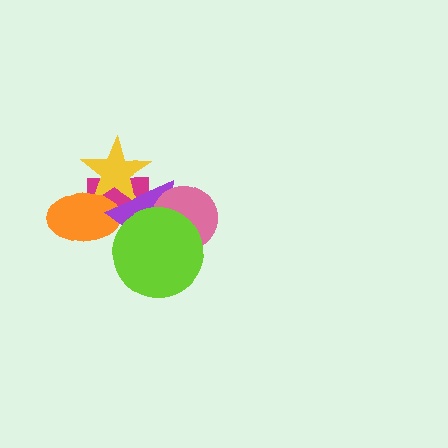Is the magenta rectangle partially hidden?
Yes, it is partially covered by another shape.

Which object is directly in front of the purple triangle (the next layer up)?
The pink circle is directly in front of the purple triangle.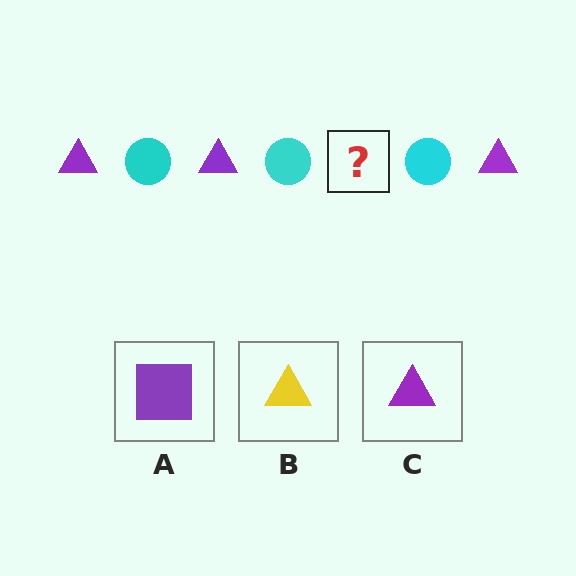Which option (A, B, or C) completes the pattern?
C.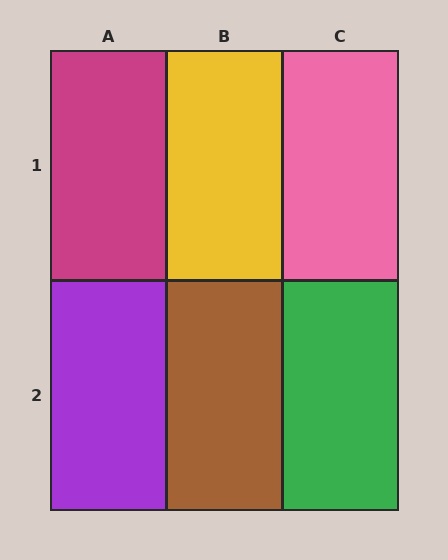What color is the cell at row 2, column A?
Purple.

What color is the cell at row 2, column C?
Green.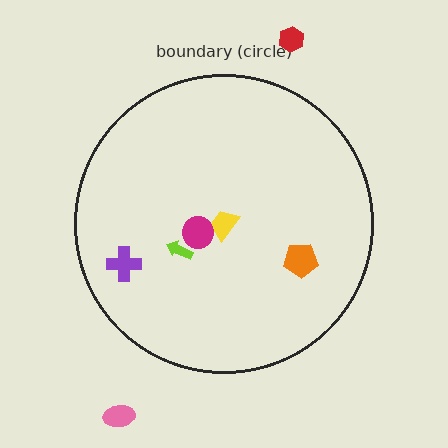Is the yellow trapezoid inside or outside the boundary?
Inside.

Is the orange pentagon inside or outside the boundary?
Inside.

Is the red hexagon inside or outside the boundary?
Outside.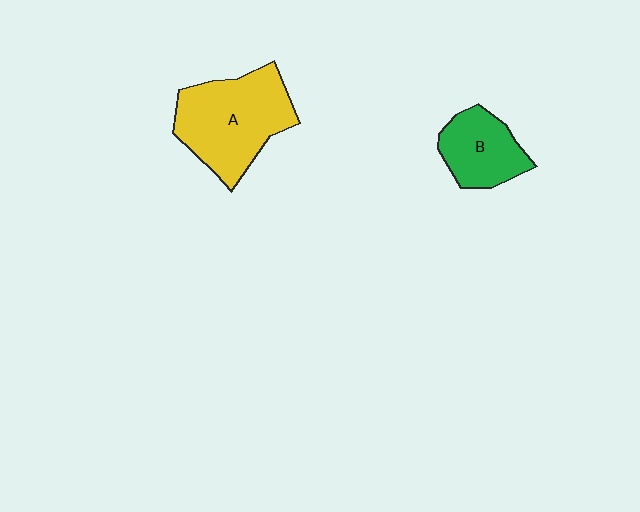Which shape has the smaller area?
Shape B (green).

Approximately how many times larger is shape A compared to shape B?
Approximately 1.7 times.